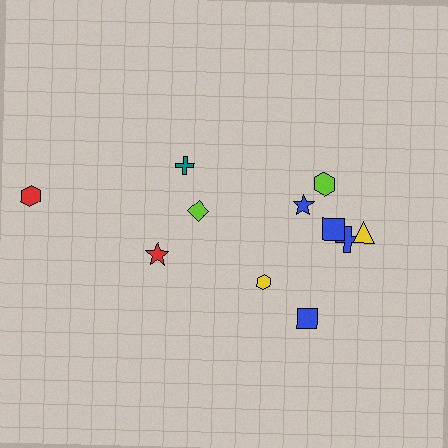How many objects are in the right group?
There are 7 objects.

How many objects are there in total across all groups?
There are 11 objects.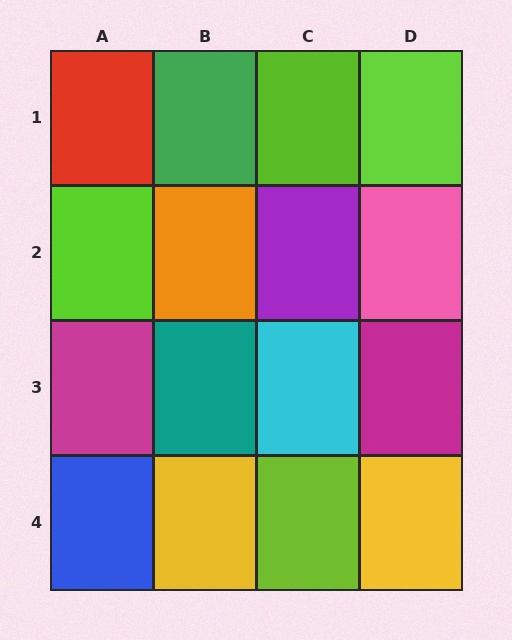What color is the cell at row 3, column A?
Magenta.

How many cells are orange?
1 cell is orange.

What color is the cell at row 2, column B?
Orange.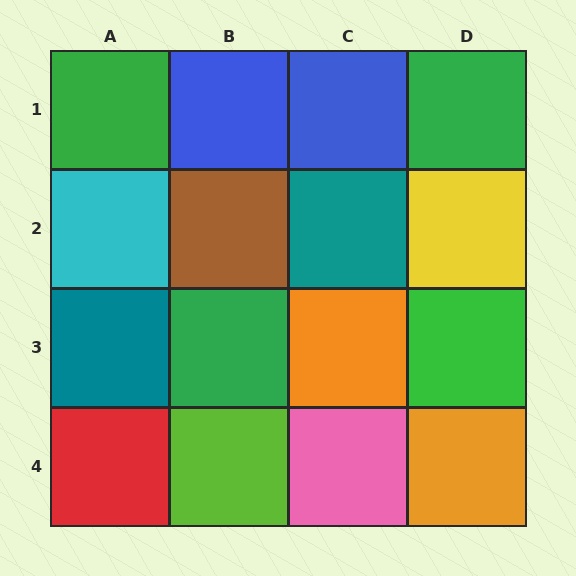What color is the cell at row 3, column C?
Orange.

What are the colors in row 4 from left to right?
Red, lime, pink, orange.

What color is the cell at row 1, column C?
Blue.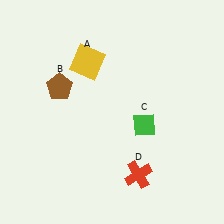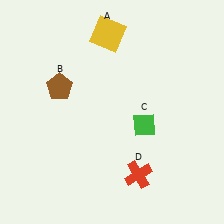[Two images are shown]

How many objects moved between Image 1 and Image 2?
1 object moved between the two images.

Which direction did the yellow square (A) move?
The yellow square (A) moved up.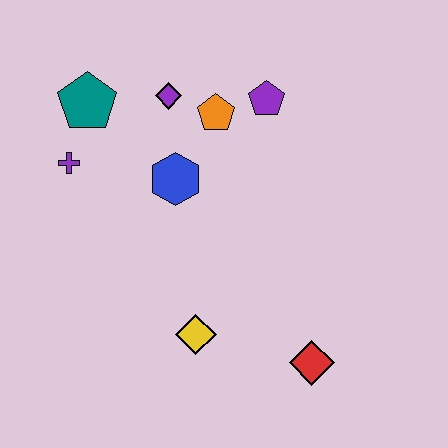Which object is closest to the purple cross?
The teal pentagon is closest to the purple cross.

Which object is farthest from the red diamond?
The teal pentagon is farthest from the red diamond.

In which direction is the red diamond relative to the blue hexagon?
The red diamond is below the blue hexagon.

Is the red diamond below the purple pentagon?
Yes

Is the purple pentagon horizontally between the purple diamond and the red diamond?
Yes